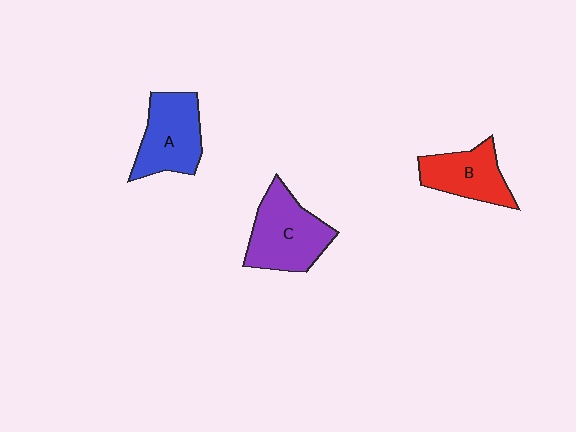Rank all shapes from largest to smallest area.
From largest to smallest: C (purple), A (blue), B (red).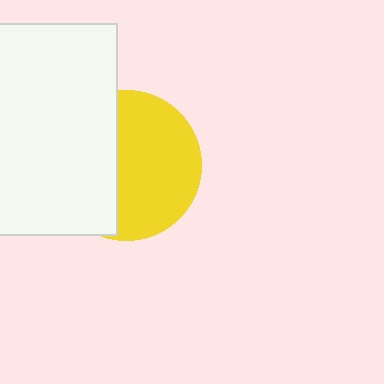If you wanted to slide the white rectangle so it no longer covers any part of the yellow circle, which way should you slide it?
Slide it left — that is the most direct way to separate the two shapes.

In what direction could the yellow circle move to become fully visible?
The yellow circle could move right. That would shift it out from behind the white rectangle entirely.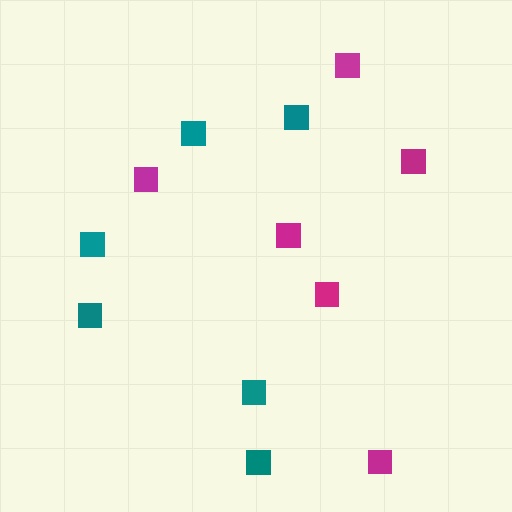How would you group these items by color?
There are 2 groups: one group of teal squares (6) and one group of magenta squares (6).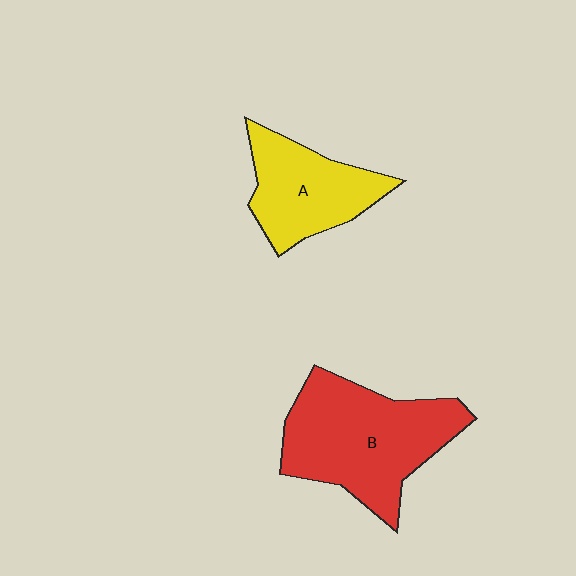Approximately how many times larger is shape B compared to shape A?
Approximately 1.5 times.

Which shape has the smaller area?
Shape A (yellow).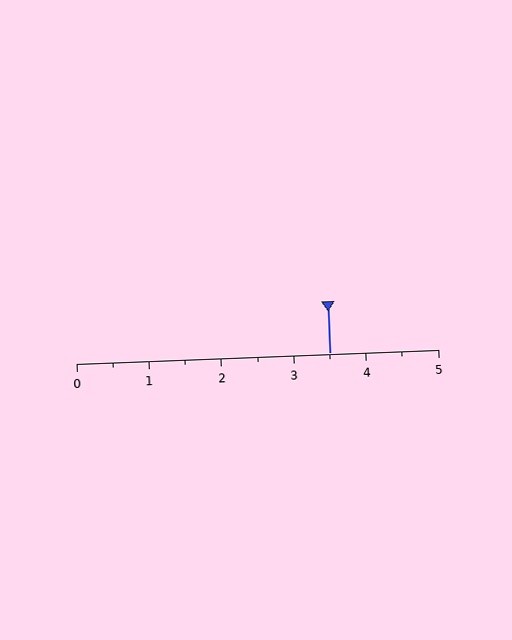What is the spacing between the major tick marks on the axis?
The major ticks are spaced 1 apart.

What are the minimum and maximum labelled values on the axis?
The axis runs from 0 to 5.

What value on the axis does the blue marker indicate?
The marker indicates approximately 3.5.